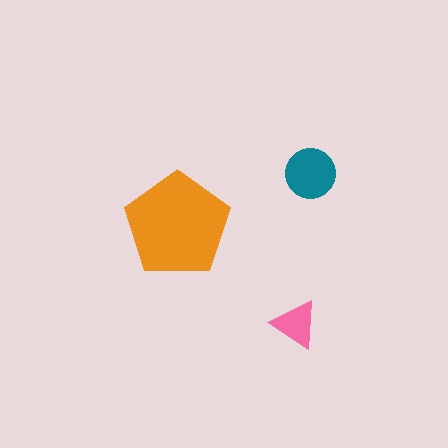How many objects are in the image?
There are 3 objects in the image.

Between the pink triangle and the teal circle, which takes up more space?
The teal circle.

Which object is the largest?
The orange pentagon.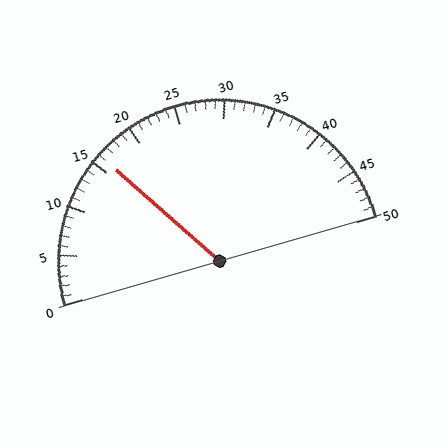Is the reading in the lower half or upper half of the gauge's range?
The reading is in the lower half of the range (0 to 50).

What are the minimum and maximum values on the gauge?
The gauge ranges from 0 to 50.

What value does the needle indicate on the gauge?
The needle indicates approximately 16.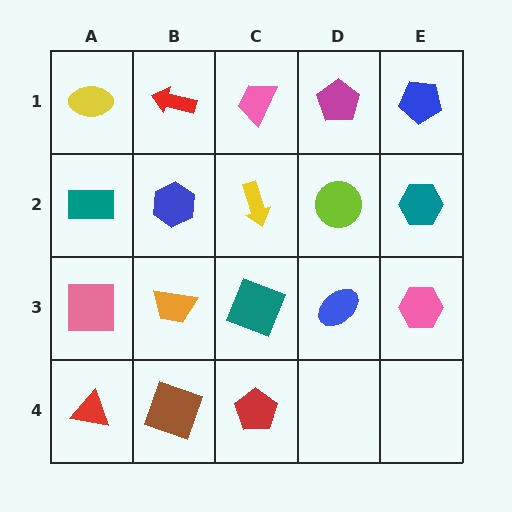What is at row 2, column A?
A teal rectangle.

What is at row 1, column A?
A yellow ellipse.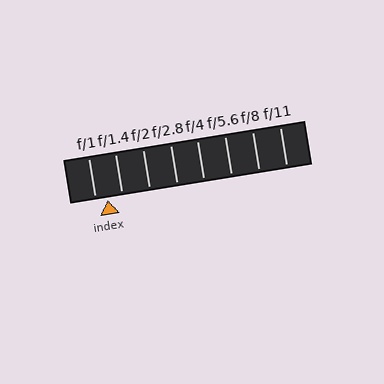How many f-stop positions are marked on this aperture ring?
There are 8 f-stop positions marked.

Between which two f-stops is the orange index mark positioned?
The index mark is between f/1 and f/1.4.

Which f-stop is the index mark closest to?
The index mark is closest to f/1.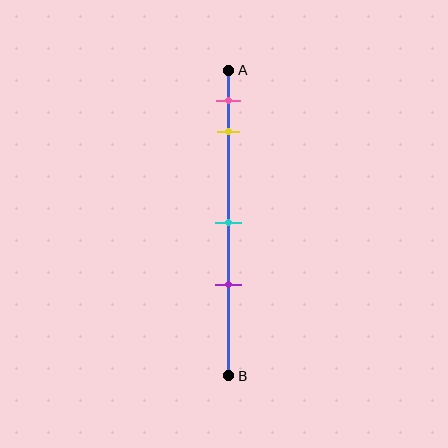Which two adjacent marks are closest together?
The pink and yellow marks are the closest adjacent pair.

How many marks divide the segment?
There are 4 marks dividing the segment.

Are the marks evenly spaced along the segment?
No, the marks are not evenly spaced.